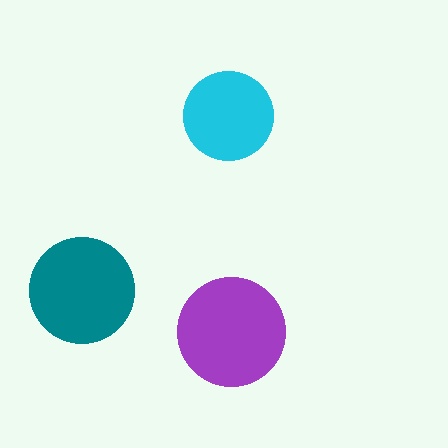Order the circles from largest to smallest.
the purple one, the teal one, the cyan one.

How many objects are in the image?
There are 3 objects in the image.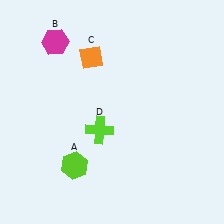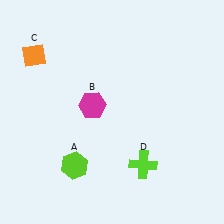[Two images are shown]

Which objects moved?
The objects that moved are: the magenta hexagon (B), the orange diamond (C), the lime cross (D).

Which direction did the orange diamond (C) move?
The orange diamond (C) moved left.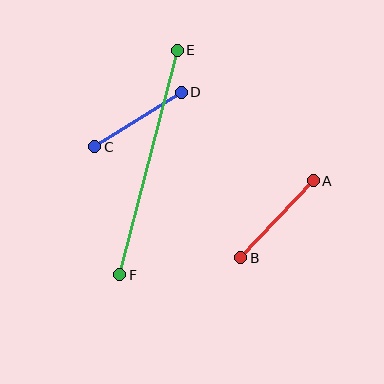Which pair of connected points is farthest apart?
Points E and F are farthest apart.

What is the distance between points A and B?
The distance is approximately 106 pixels.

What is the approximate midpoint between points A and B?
The midpoint is at approximately (277, 219) pixels.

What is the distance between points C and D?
The distance is approximately 102 pixels.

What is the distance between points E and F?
The distance is approximately 231 pixels.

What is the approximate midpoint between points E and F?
The midpoint is at approximately (149, 163) pixels.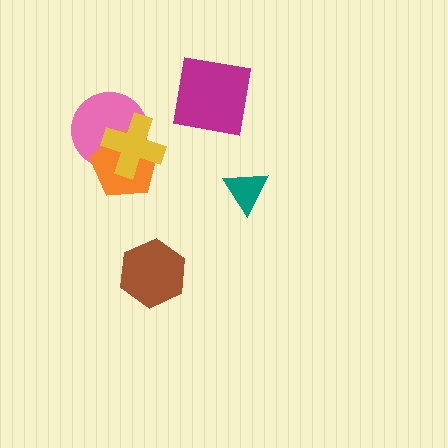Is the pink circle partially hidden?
Yes, it is partially covered by another shape.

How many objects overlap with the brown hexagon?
0 objects overlap with the brown hexagon.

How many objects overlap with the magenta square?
0 objects overlap with the magenta square.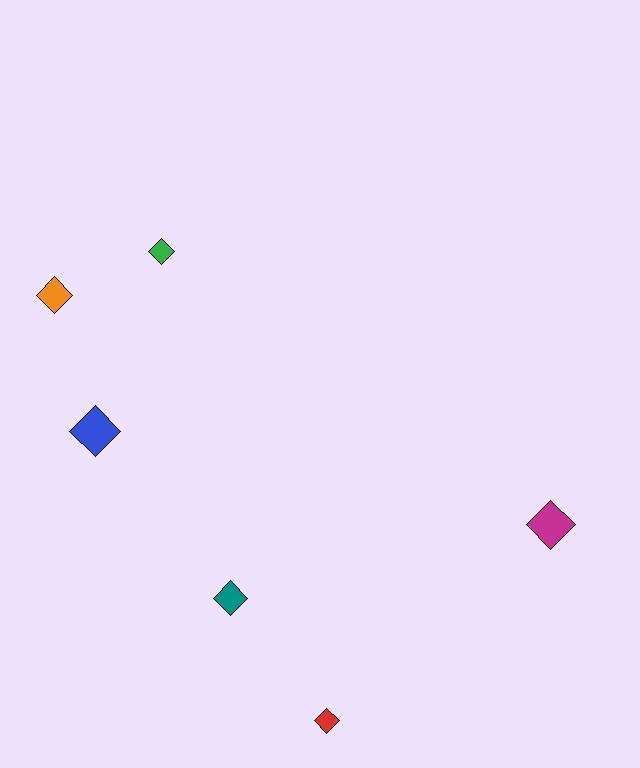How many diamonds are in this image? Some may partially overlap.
There are 6 diamonds.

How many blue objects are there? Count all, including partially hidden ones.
There is 1 blue object.